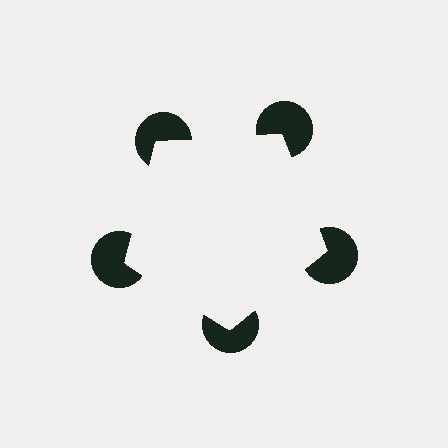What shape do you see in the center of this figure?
An illusory pentagon — its edges are inferred from the aligned wedge cuts in the pac-man discs, not physically drawn.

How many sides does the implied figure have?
5 sides.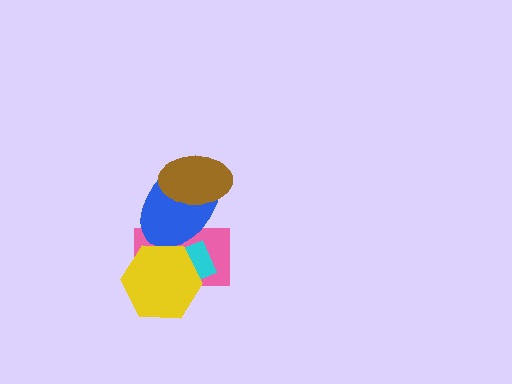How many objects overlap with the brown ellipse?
1 object overlaps with the brown ellipse.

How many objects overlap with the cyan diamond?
3 objects overlap with the cyan diamond.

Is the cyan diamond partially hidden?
Yes, it is partially covered by another shape.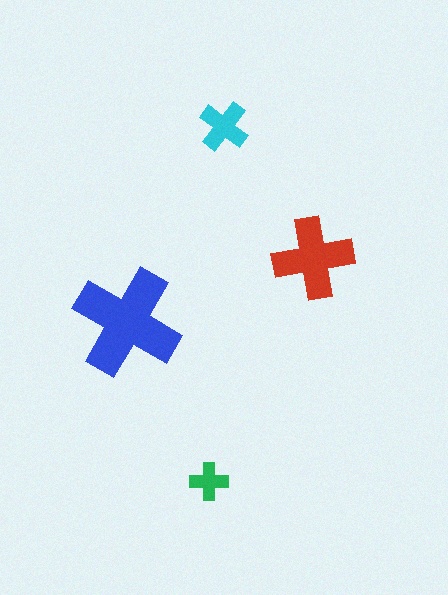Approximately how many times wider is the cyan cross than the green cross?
About 1.5 times wider.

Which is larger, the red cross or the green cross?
The red one.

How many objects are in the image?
There are 4 objects in the image.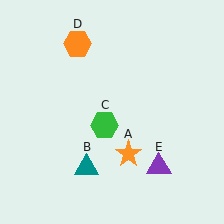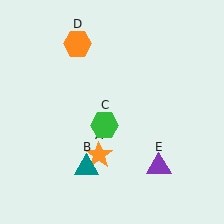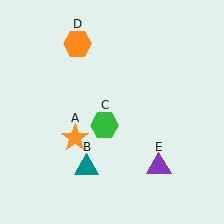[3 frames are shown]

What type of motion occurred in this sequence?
The orange star (object A) rotated clockwise around the center of the scene.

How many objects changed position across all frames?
1 object changed position: orange star (object A).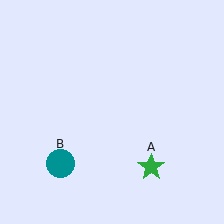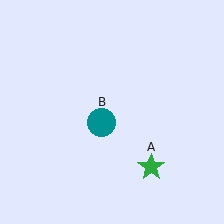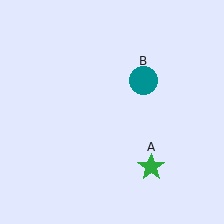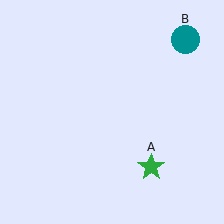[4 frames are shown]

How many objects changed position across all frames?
1 object changed position: teal circle (object B).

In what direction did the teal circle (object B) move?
The teal circle (object B) moved up and to the right.